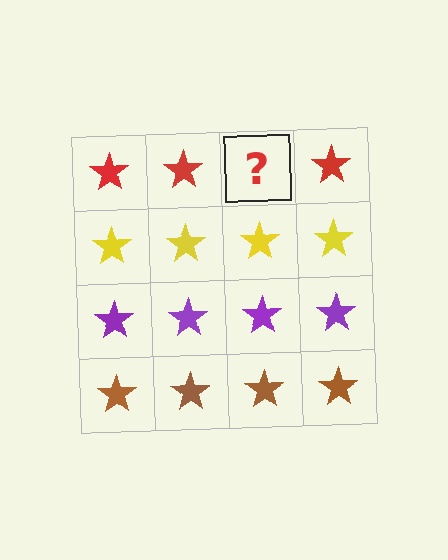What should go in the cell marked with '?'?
The missing cell should contain a red star.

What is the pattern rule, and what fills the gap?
The rule is that each row has a consistent color. The gap should be filled with a red star.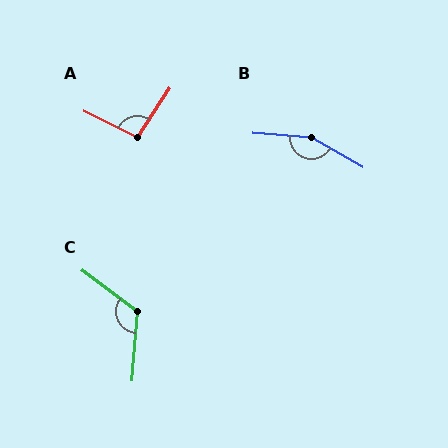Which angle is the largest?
B, at approximately 155 degrees.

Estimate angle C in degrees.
Approximately 123 degrees.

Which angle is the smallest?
A, at approximately 97 degrees.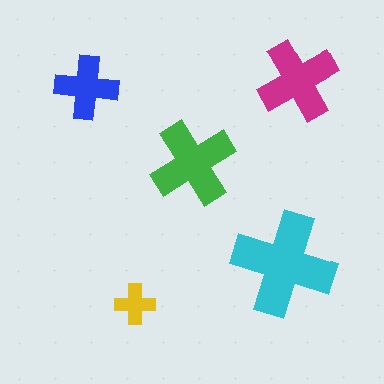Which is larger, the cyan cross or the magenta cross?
The cyan one.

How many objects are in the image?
There are 5 objects in the image.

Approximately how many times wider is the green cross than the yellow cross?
About 2 times wider.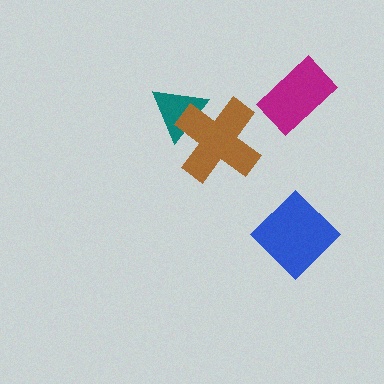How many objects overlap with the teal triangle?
1 object overlaps with the teal triangle.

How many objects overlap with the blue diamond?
0 objects overlap with the blue diamond.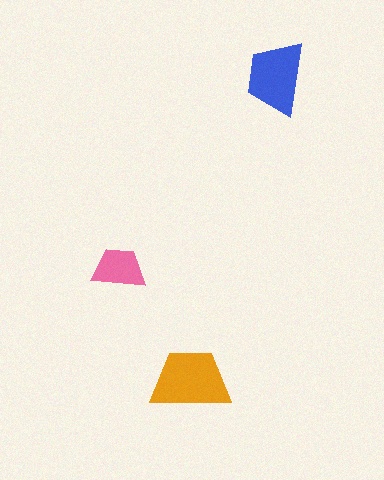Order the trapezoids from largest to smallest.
the orange one, the blue one, the pink one.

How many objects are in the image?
There are 3 objects in the image.